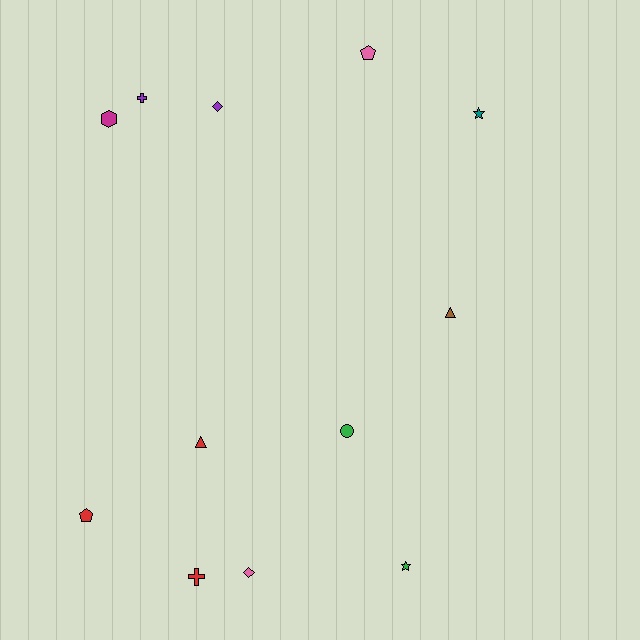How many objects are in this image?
There are 12 objects.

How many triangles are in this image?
There are 2 triangles.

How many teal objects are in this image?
There is 1 teal object.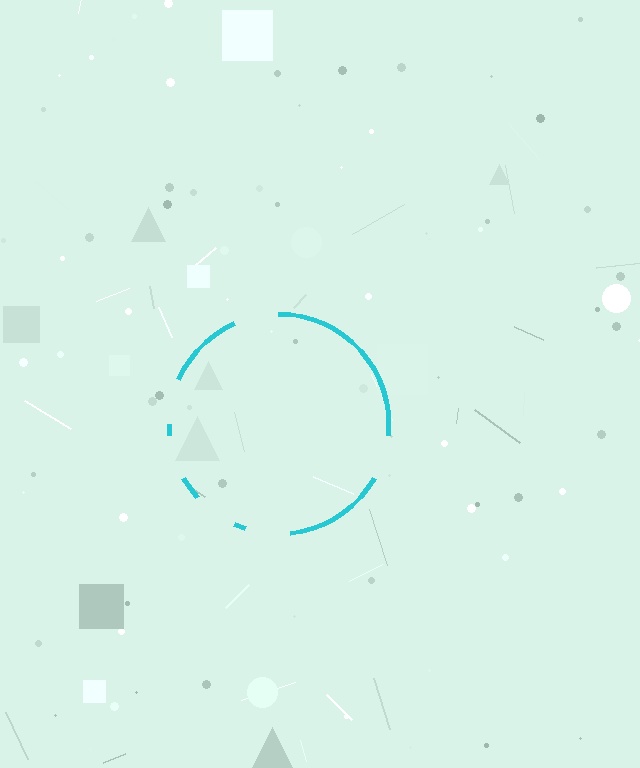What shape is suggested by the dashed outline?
The dashed outline suggests a circle.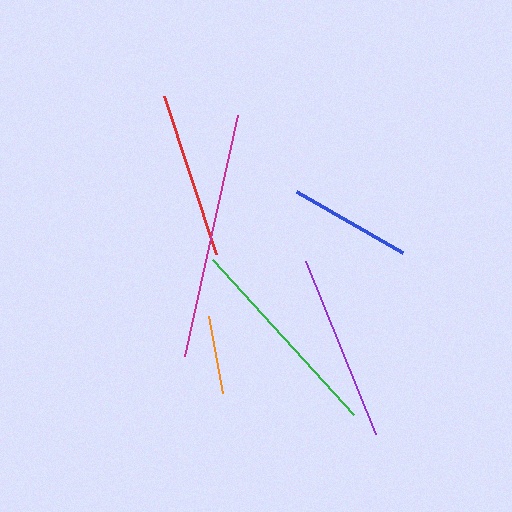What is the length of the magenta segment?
The magenta segment is approximately 246 pixels long.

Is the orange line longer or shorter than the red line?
The red line is longer than the orange line.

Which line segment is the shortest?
The orange line is the shortest at approximately 79 pixels.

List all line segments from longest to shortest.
From longest to shortest: magenta, green, purple, red, blue, orange.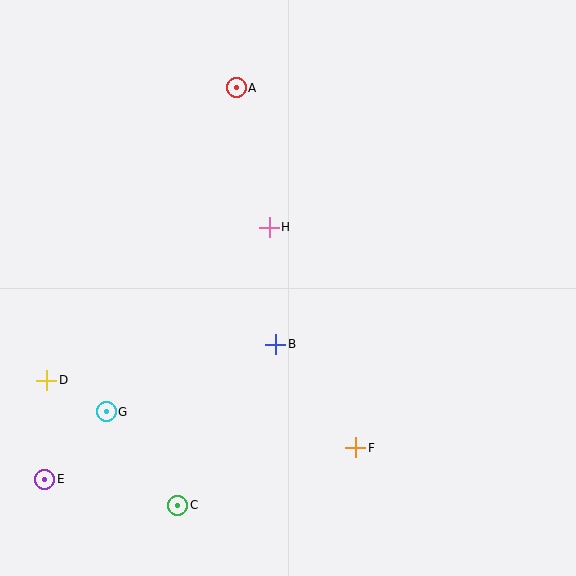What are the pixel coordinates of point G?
Point G is at (106, 412).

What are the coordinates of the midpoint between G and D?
The midpoint between G and D is at (76, 396).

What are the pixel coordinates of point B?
Point B is at (276, 344).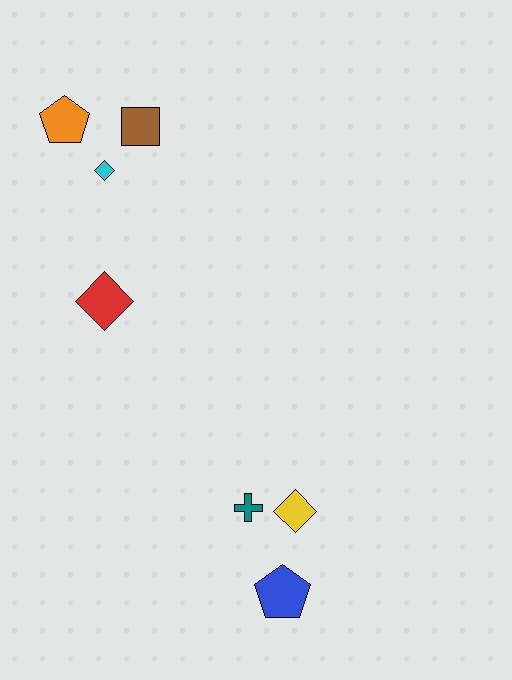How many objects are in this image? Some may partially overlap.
There are 7 objects.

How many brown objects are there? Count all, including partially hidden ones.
There is 1 brown object.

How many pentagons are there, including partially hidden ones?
There are 2 pentagons.